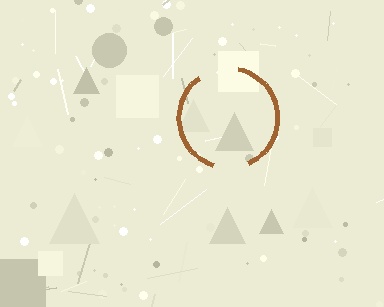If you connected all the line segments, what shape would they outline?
They would outline a circle.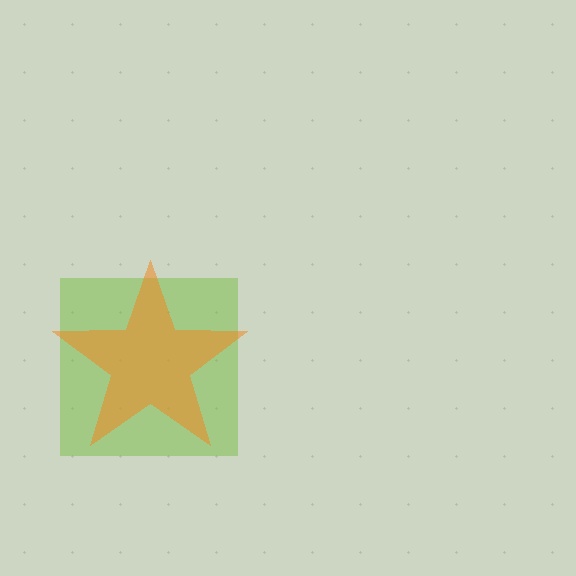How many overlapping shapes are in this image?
There are 2 overlapping shapes in the image.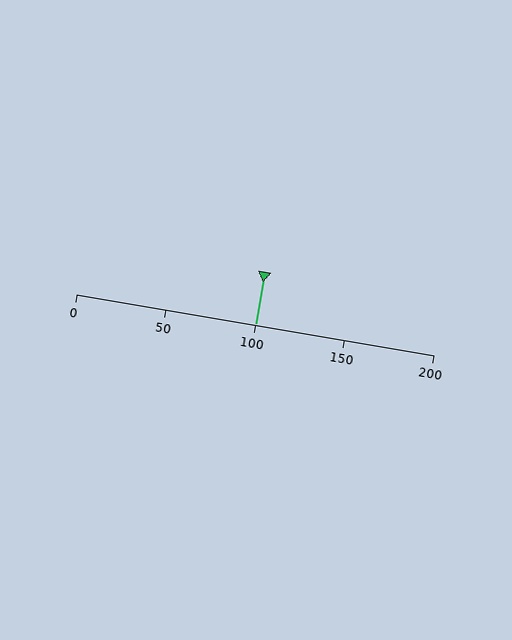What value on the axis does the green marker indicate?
The marker indicates approximately 100.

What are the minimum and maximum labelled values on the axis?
The axis runs from 0 to 200.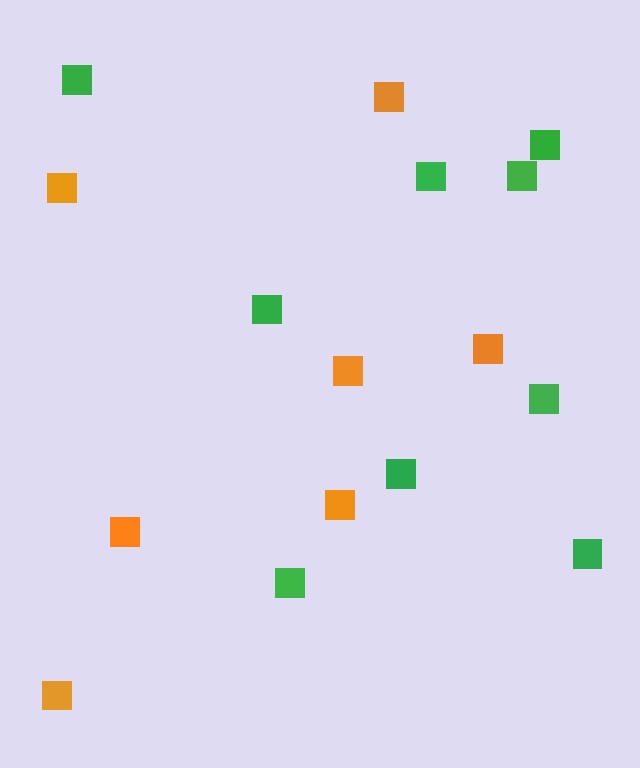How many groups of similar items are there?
There are 2 groups: one group of orange squares (7) and one group of green squares (9).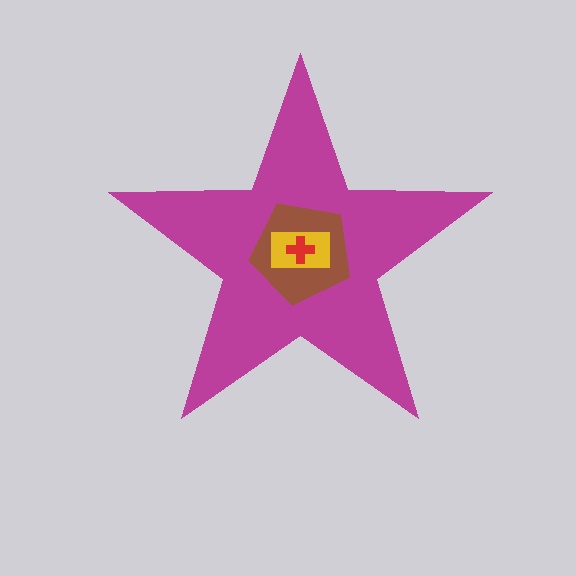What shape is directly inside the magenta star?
The brown pentagon.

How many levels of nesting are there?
4.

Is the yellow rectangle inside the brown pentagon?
Yes.